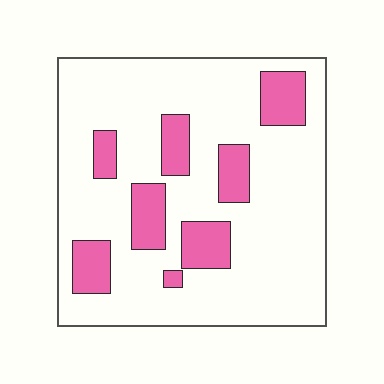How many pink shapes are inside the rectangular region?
8.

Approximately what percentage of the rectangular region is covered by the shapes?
Approximately 20%.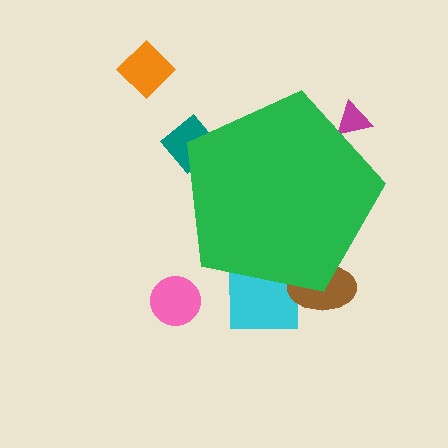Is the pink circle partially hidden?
No, the pink circle is fully visible.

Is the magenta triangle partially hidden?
Yes, the magenta triangle is partially hidden behind the green pentagon.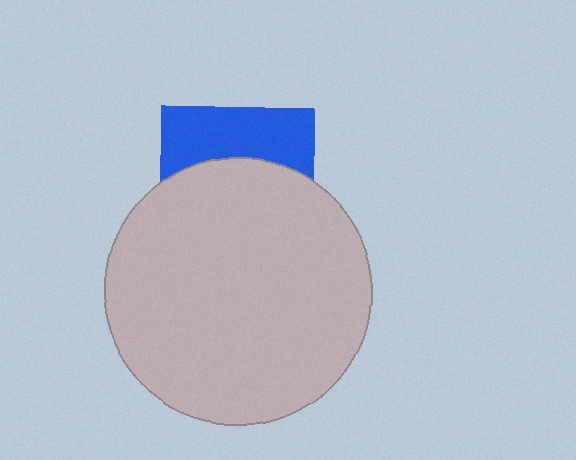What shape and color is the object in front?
The object in front is a light gray circle.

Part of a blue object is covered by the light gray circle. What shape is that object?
It is a square.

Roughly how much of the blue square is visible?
A small part of it is visible (roughly 38%).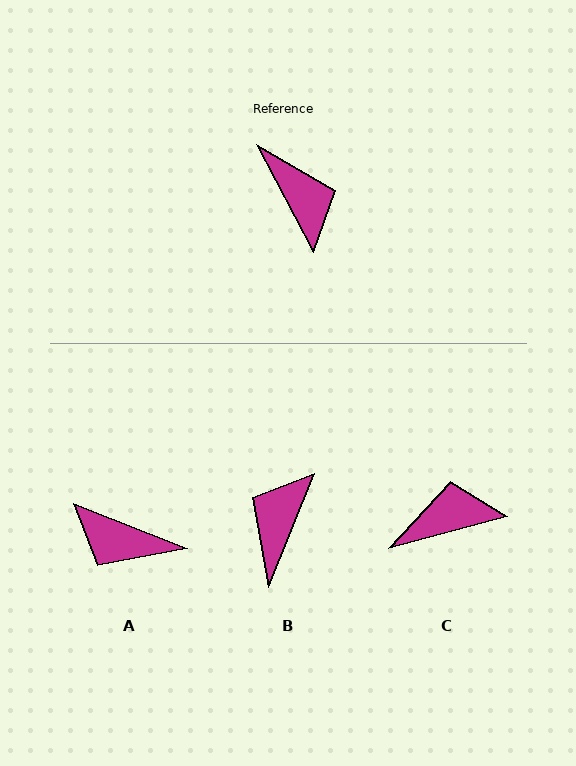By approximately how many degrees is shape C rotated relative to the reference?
Approximately 78 degrees counter-clockwise.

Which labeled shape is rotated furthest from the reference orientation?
A, about 139 degrees away.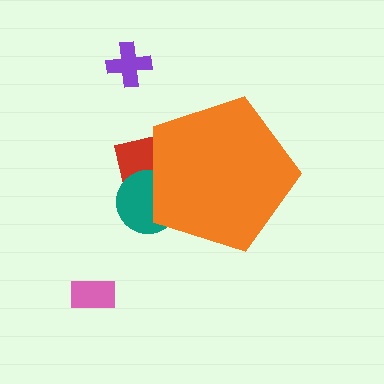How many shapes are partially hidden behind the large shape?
2 shapes are partially hidden.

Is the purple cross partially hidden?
No, the purple cross is fully visible.